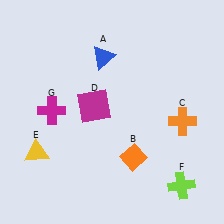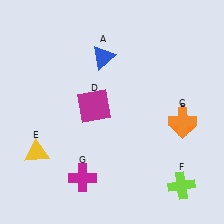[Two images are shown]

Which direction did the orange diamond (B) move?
The orange diamond (B) moved right.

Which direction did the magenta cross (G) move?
The magenta cross (G) moved down.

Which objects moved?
The objects that moved are: the orange diamond (B), the magenta cross (G).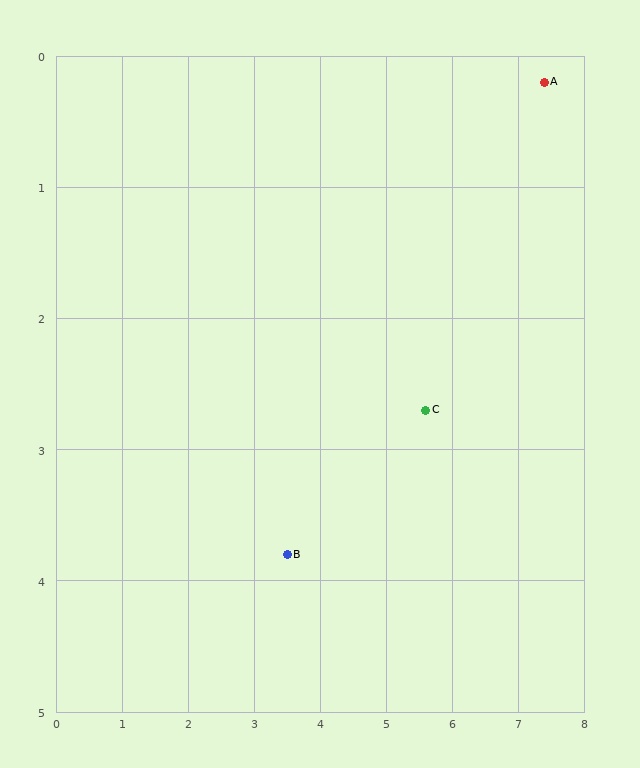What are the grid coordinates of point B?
Point B is at approximately (3.5, 3.8).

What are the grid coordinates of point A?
Point A is at approximately (7.4, 0.2).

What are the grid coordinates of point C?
Point C is at approximately (5.6, 2.7).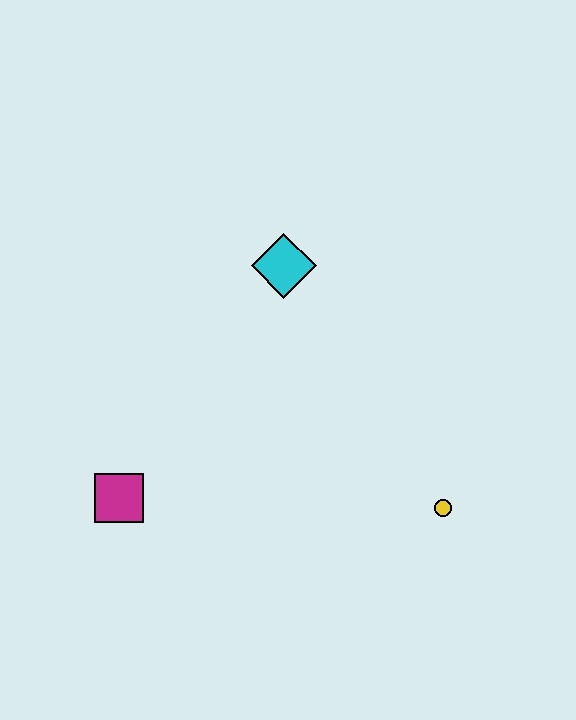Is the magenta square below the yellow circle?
No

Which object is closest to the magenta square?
The cyan diamond is closest to the magenta square.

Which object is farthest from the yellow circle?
The magenta square is farthest from the yellow circle.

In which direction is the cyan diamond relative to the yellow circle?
The cyan diamond is above the yellow circle.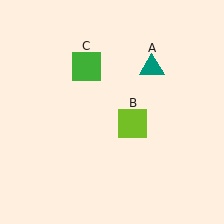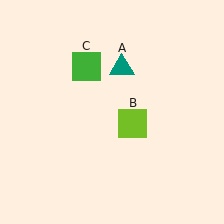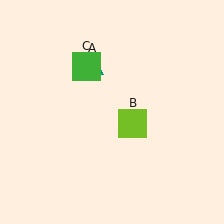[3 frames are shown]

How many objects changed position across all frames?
1 object changed position: teal triangle (object A).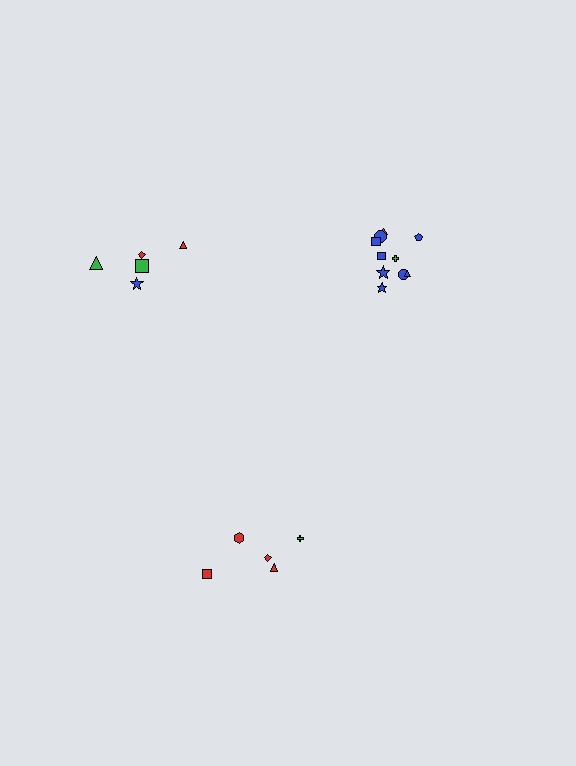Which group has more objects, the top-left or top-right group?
The top-right group.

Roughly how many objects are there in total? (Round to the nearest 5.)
Roughly 20 objects in total.